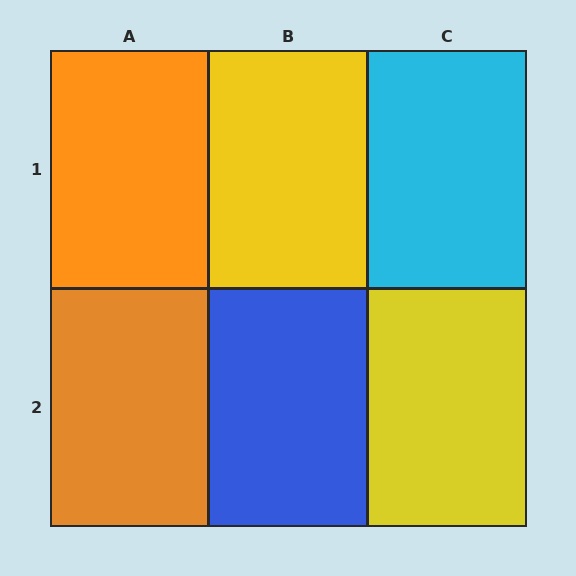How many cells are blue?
1 cell is blue.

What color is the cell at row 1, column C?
Cyan.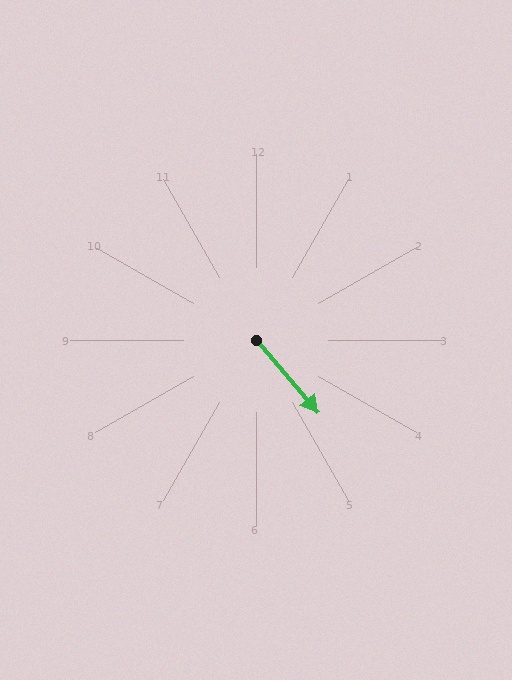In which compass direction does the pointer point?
Southeast.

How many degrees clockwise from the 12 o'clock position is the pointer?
Approximately 140 degrees.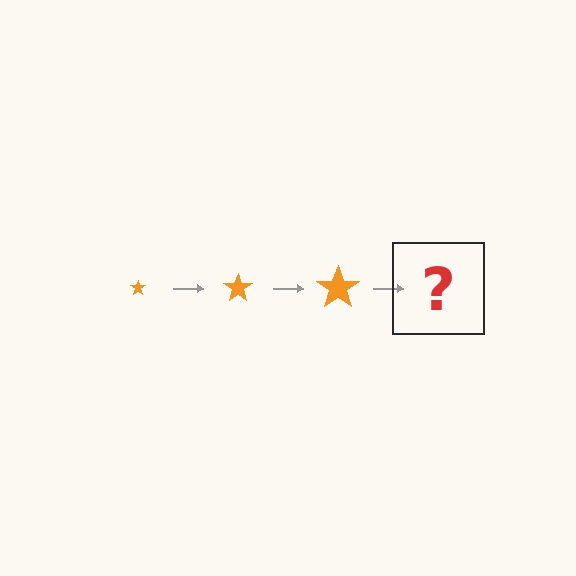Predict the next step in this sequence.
The next step is an orange star, larger than the previous one.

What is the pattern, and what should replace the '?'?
The pattern is that the star gets progressively larger each step. The '?' should be an orange star, larger than the previous one.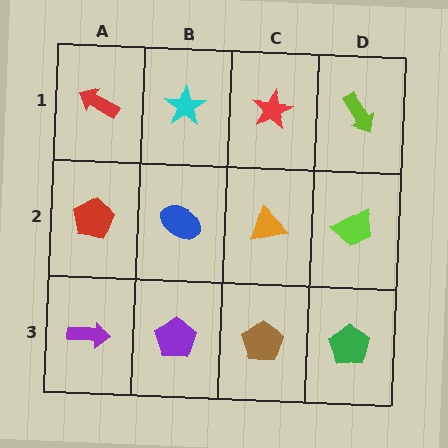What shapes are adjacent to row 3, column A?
A red pentagon (row 2, column A), a purple pentagon (row 3, column B).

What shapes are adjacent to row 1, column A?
A red pentagon (row 2, column A), a cyan star (row 1, column B).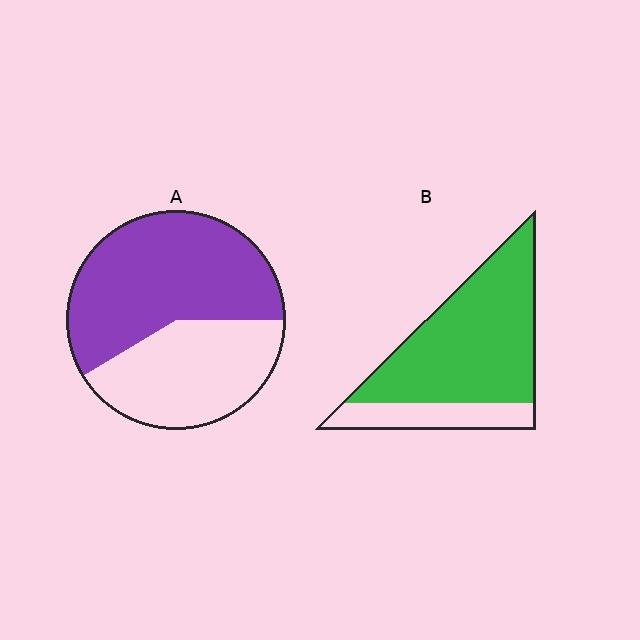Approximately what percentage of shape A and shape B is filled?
A is approximately 60% and B is approximately 75%.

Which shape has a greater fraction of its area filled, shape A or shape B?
Shape B.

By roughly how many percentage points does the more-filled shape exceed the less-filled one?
By roughly 20 percentage points (B over A).